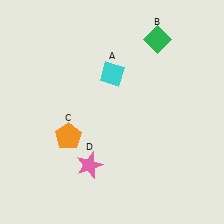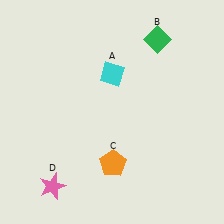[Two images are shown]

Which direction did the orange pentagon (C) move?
The orange pentagon (C) moved right.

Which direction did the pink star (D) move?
The pink star (D) moved left.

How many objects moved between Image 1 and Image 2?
2 objects moved between the two images.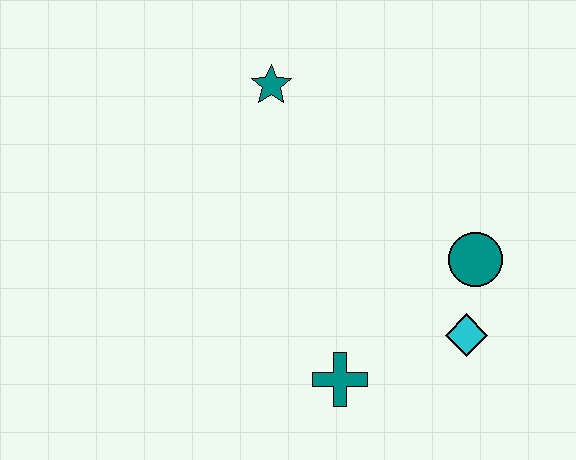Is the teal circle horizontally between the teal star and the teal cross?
No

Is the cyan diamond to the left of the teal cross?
No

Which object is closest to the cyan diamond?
The teal circle is closest to the cyan diamond.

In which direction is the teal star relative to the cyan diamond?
The teal star is above the cyan diamond.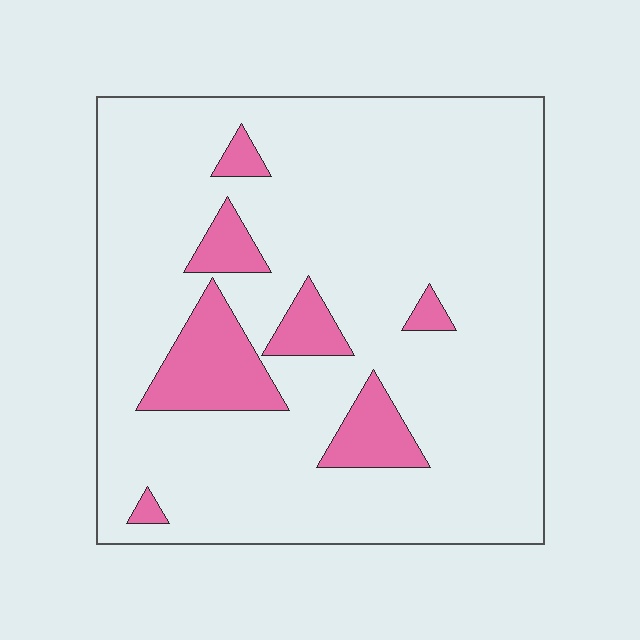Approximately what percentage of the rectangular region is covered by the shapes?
Approximately 15%.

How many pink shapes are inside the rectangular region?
7.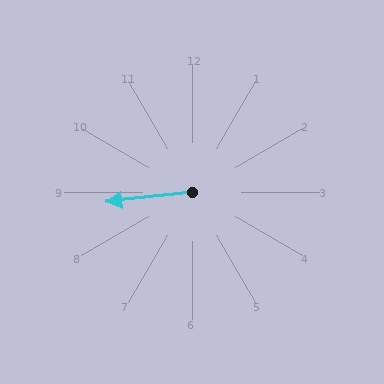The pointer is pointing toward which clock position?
Roughly 9 o'clock.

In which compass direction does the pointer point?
West.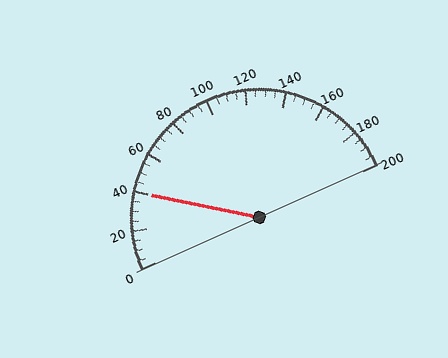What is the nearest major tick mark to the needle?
The nearest major tick mark is 40.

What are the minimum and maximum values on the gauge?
The gauge ranges from 0 to 200.